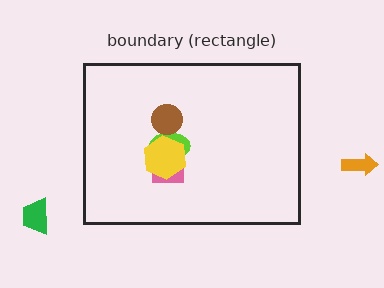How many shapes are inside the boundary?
4 inside, 2 outside.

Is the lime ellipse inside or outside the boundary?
Inside.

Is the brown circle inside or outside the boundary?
Inside.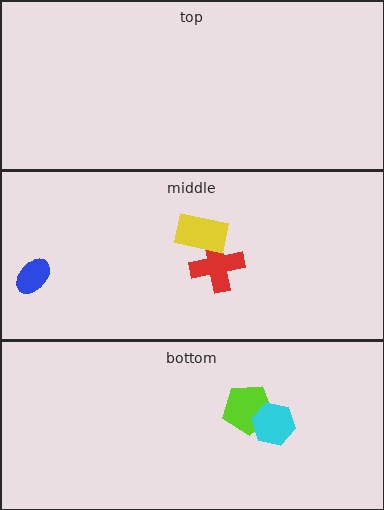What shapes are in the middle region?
The blue ellipse, the red cross, the yellow rectangle.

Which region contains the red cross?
The middle region.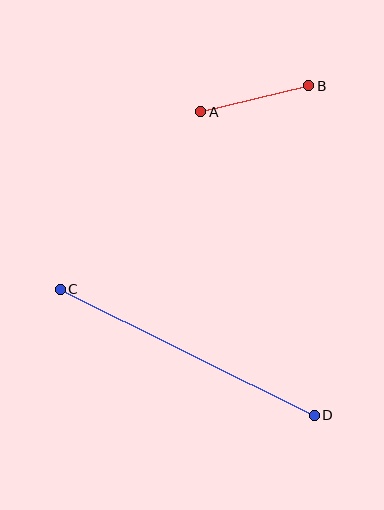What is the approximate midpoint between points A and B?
The midpoint is at approximately (255, 99) pixels.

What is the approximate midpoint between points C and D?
The midpoint is at approximately (187, 352) pixels.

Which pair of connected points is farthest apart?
Points C and D are farthest apart.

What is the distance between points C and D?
The distance is approximately 284 pixels.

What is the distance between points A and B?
The distance is approximately 111 pixels.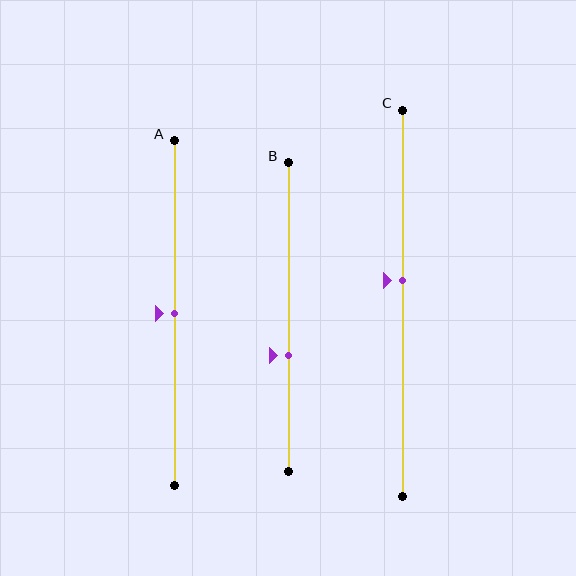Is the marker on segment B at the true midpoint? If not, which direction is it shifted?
No, the marker on segment B is shifted downward by about 12% of the segment length.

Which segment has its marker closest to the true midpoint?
Segment A has its marker closest to the true midpoint.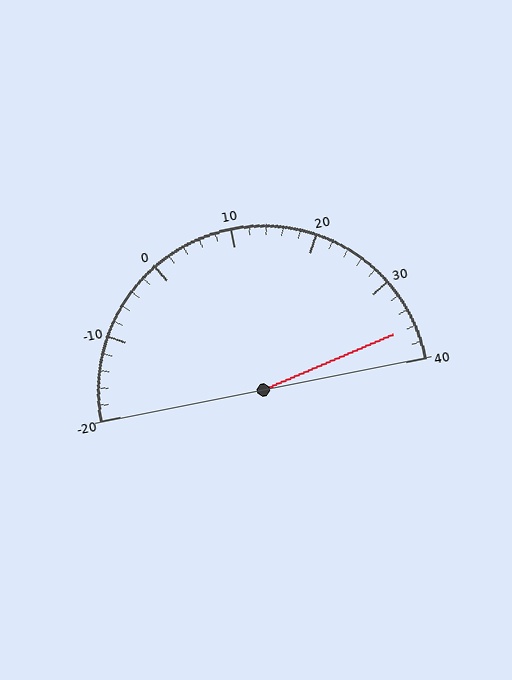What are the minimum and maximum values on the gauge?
The gauge ranges from -20 to 40.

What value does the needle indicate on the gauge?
The needle indicates approximately 36.